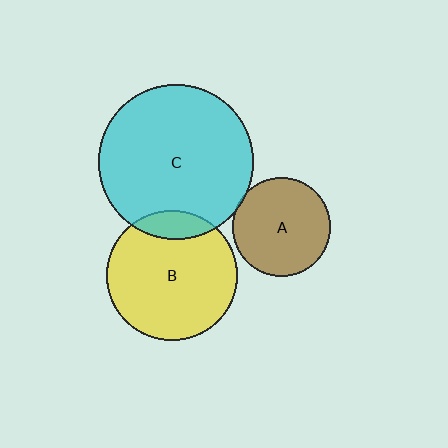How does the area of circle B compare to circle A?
Approximately 1.7 times.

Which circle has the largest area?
Circle C (cyan).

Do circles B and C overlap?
Yes.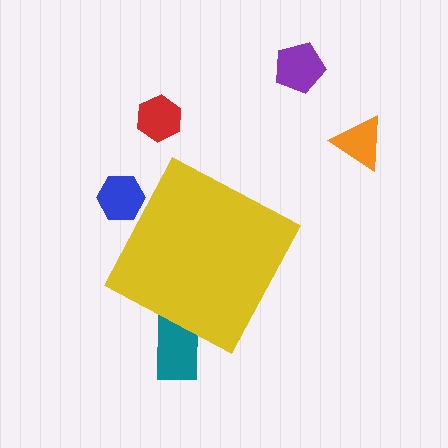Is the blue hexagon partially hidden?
Yes, the blue hexagon is partially hidden behind the yellow diamond.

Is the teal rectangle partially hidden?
Yes, the teal rectangle is partially hidden behind the yellow diamond.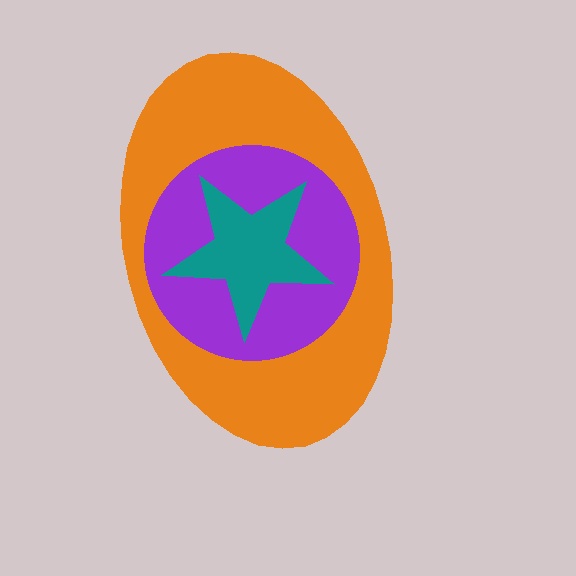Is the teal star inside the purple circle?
Yes.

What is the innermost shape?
The teal star.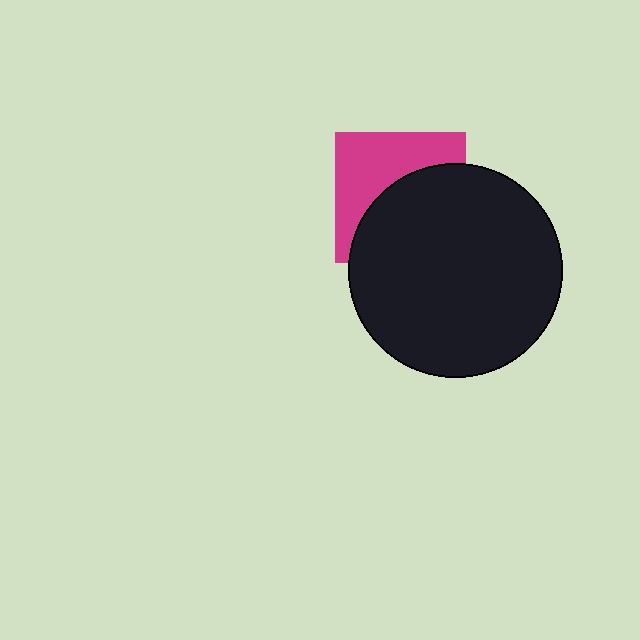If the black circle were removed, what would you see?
You would see the complete magenta square.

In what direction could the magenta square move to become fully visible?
The magenta square could move up. That would shift it out from behind the black circle entirely.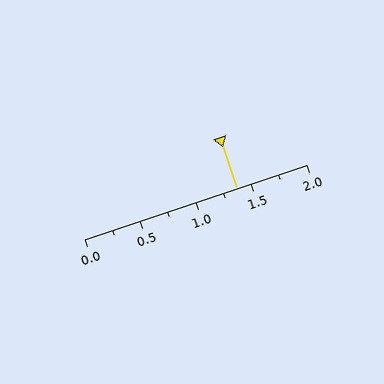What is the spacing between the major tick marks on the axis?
The major ticks are spaced 0.5 apart.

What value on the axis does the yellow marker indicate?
The marker indicates approximately 1.38.